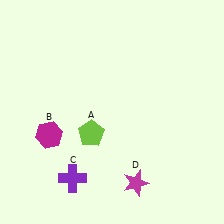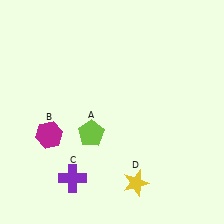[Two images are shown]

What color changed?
The star (D) changed from magenta in Image 1 to yellow in Image 2.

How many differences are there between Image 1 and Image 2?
There is 1 difference between the two images.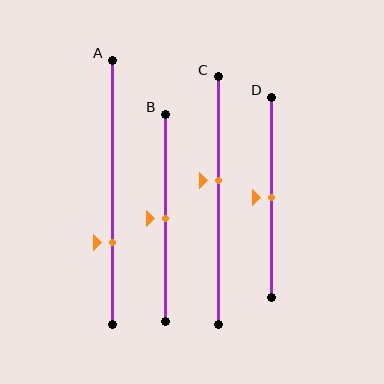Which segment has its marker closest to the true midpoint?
Segment B has its marker closest to the true midpoint.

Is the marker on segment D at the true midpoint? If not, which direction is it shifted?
Yes, the marker on segment D is at the true midpoint.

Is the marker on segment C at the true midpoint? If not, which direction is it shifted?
No, the marker on segment C is shifted upward by about 8% of the segment length.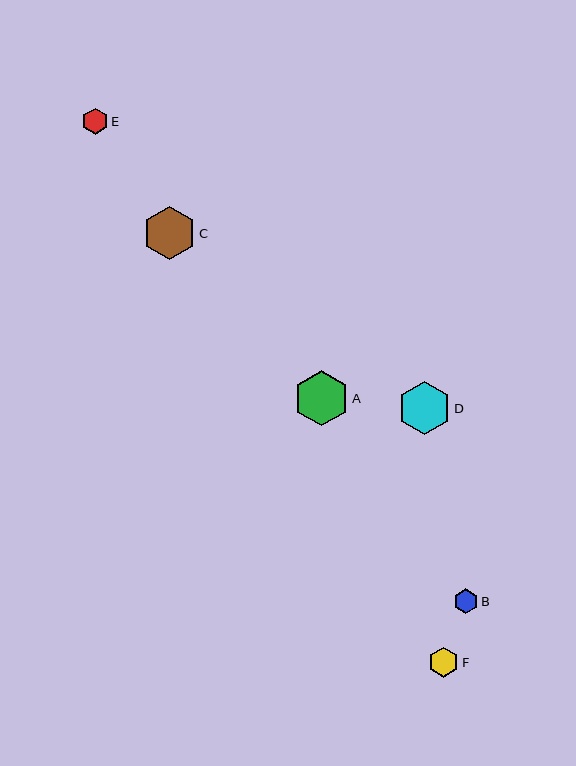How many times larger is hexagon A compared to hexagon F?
Hexagon A is approximately 1.8 times the size of hexagon F.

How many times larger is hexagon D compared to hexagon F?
Hexagon D is approximately 1.7 times the size of hexagon F.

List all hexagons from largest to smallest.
From largest to smallest: A, C, D, F, E, B.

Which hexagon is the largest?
Hexagon A is the largest with a size of approximately 55 pixels.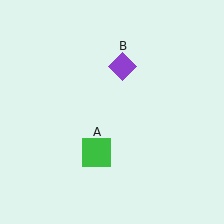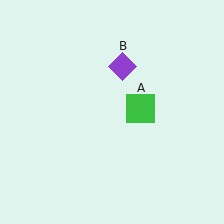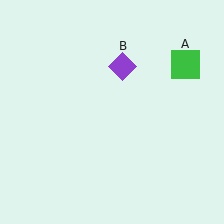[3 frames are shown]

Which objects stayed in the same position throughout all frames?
Purple diamond (object B) remained stationary.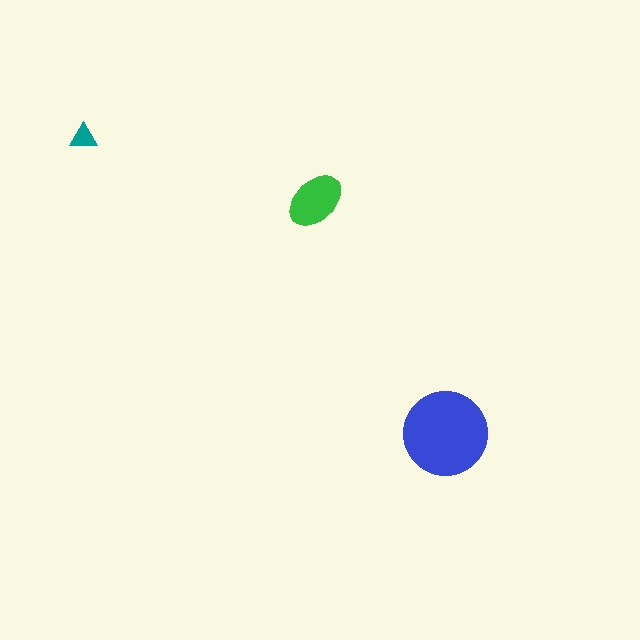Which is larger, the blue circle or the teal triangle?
The blue circle.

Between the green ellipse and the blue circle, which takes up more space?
The blue circle.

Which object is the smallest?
The teal triangle.